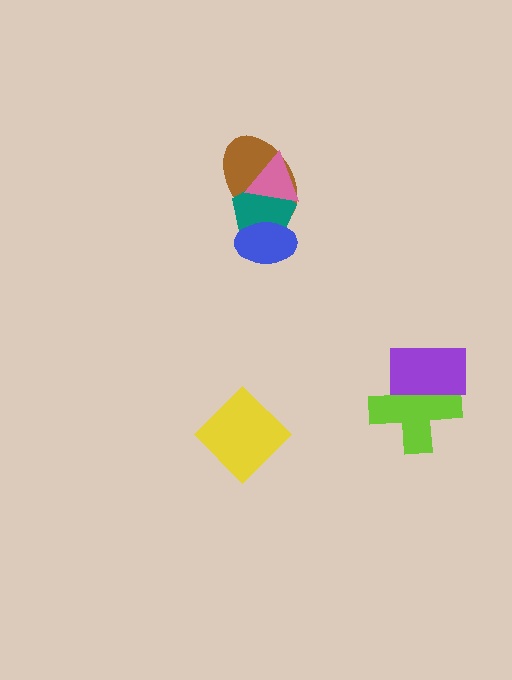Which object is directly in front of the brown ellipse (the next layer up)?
The teal pentagon is directly in front of the brown ellipse.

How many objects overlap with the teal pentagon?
3 objects overlap with the teal pentagon.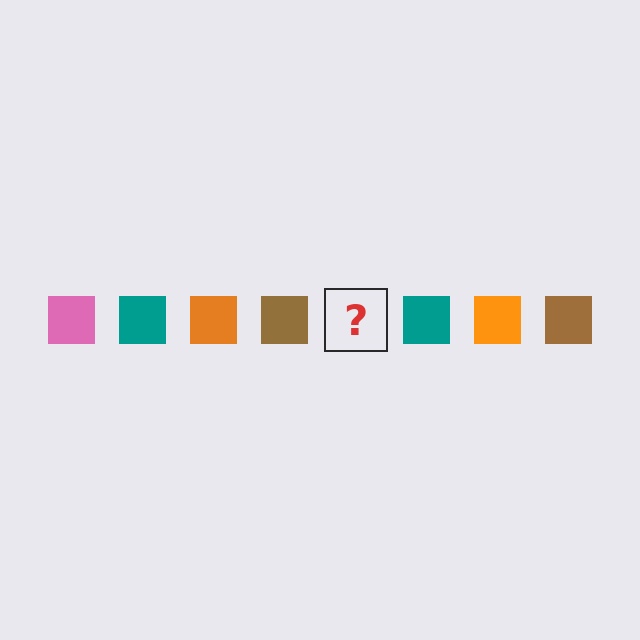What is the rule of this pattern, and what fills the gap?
The rule is that the pattern cycles through pink, teal, orange, brown squares. The gap should be filled with a pink square.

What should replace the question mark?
The question mark should be replaced with a pink square.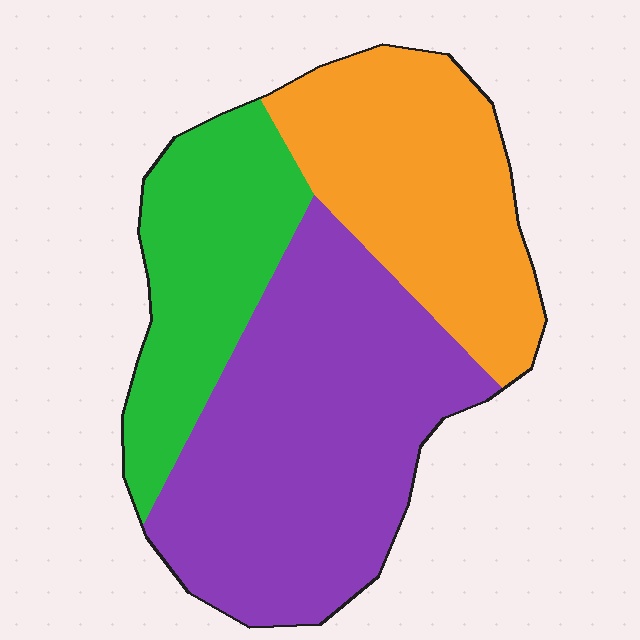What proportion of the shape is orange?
Orange takes up between a quarter and a half of the shape.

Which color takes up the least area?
Green, at roughly 25%.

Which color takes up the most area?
Purple, at roughly 45%.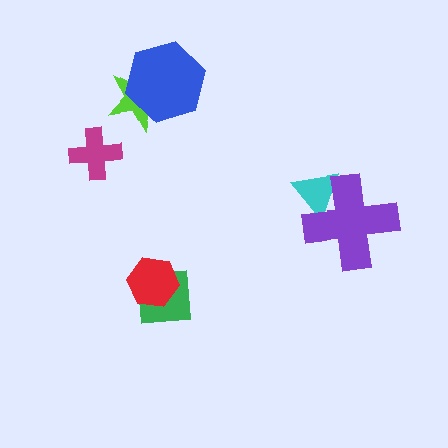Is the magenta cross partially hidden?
No, no other shape covers it.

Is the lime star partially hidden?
Yes, it is partially covered by another shape.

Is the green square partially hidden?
Yes, it is partially covered by another shape.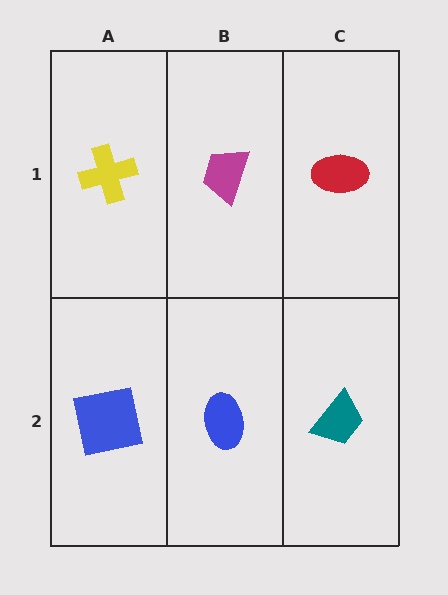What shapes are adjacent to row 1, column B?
A blue ellipse (row 2, column B), a yellow cross (row 1, column A), a red ellipse (row 1, column C).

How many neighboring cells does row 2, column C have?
2.